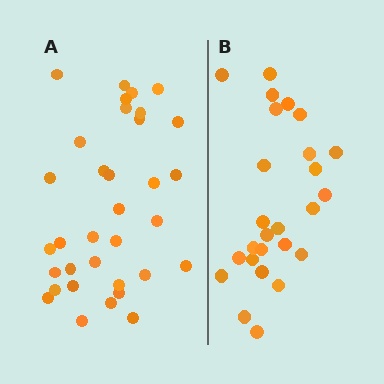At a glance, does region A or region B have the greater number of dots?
Region A (the left region) has more dots.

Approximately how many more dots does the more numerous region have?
Region A has roughly 8 or so more dots than region B.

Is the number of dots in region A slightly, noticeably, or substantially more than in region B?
Region A has noticeably more, but not dramatically so. The ratio is roughly 1.3 to 1.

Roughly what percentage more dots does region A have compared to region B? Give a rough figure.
About 30% more.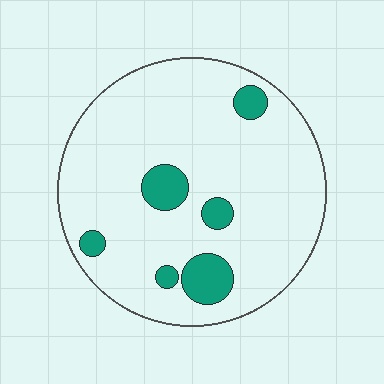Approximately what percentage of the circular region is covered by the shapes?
Approximately 10%.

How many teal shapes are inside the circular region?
6.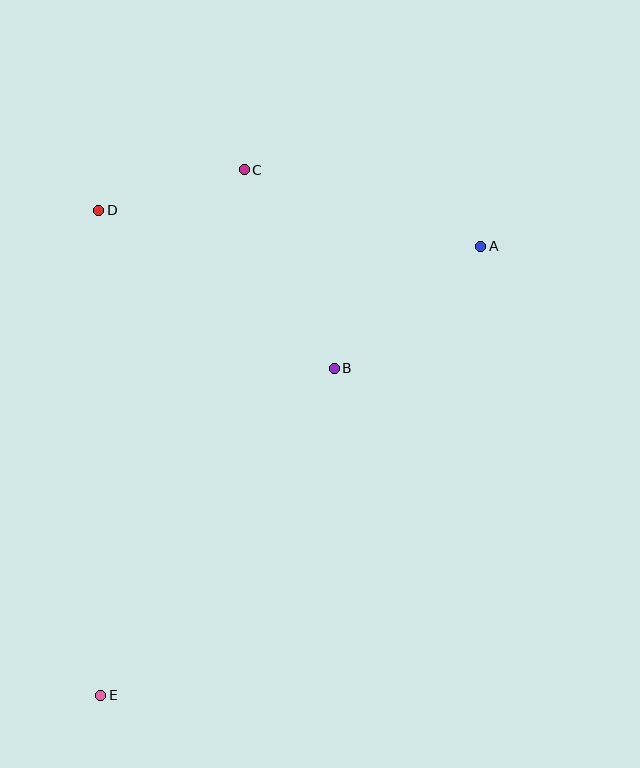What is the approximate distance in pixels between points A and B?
The distance between A and B is approximately 190 pixels.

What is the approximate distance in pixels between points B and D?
The distance between B and D is approximately 284 pixels.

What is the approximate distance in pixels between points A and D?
The distance between A and D is approximately 384 pixels.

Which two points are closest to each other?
Points C and D are closest to each other.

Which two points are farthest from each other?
Points A and E are farthest from each other.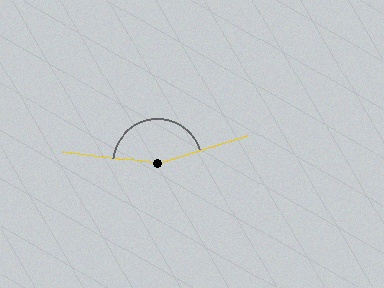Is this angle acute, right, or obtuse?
It is obtuse.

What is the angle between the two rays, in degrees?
Approximately 155 degrees.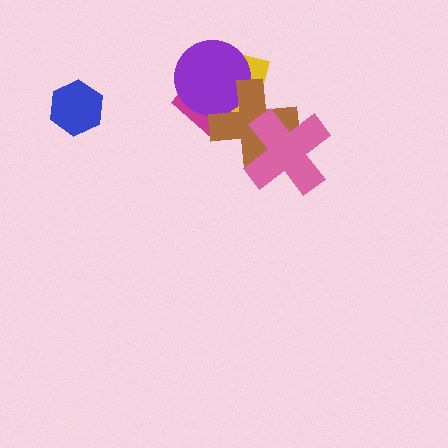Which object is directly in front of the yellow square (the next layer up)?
The purple circle is directly in front of the yellow square.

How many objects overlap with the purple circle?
3 objects overlap with the purple circle.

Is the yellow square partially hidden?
Yes, it is partially covered by another shape.